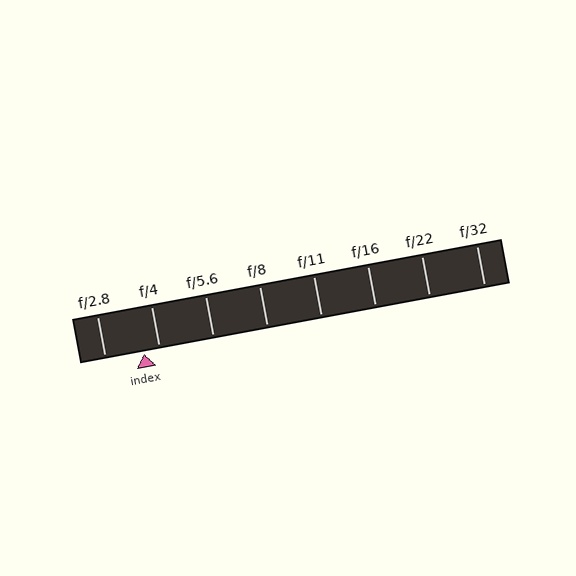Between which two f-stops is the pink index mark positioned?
The index mark is between f/2.8 and f/4.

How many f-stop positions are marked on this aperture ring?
There are 8 f-stop positions marked.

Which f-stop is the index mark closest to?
The index mark is closest to f/4.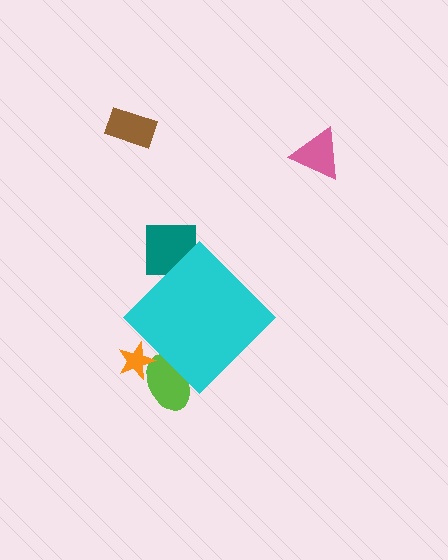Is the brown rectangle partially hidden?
No, the brown rectangle is fully visible.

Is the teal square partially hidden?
Yes, the teal square is partially hidden behind the cyan diamond.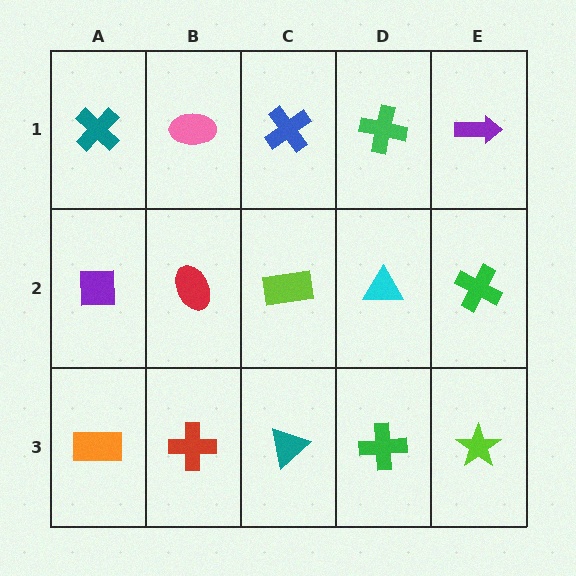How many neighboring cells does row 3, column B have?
3.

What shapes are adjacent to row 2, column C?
A blue cross (row 1, column C), a teal triangle (row 3, column C), a red ellipse (row 2, column B), a cyan triangle (row 2, column D).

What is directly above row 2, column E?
A purple arrow.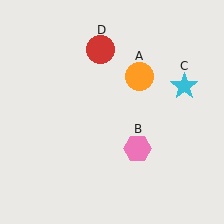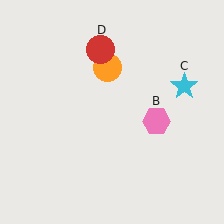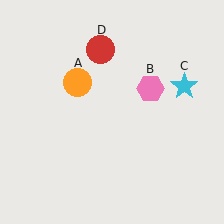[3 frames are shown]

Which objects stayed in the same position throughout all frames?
Cyan star (object C) and red circle (object D) remained stationary.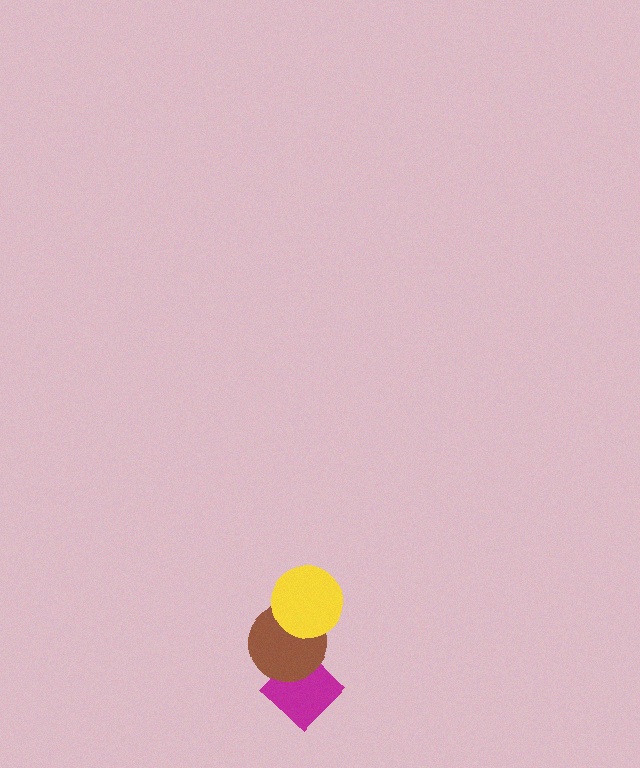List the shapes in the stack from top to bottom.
From top to bottom: the yellow circle, the brown circle, the magenta diamond.